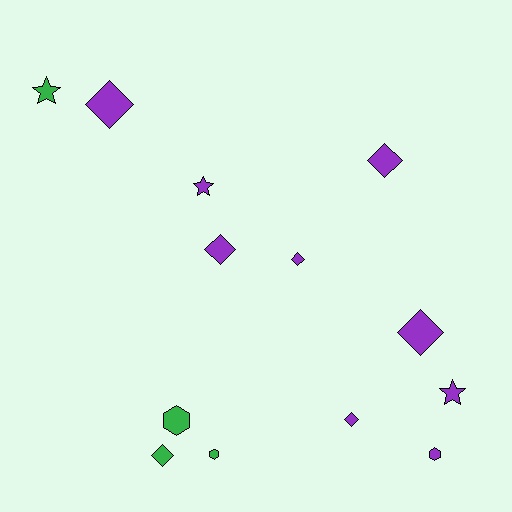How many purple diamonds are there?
There are 6 purple diamonds.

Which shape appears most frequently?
Diamond, with 7 objects.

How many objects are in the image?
There are 13 objects.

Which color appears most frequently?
Purple, with 9 objects.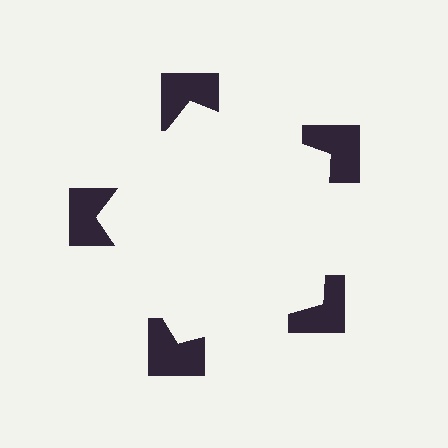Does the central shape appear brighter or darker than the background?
It typically appears slightly brighter than the background, even though no actual brightness change is drawn.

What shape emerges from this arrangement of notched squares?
An illusory pentagon — its edges are inferred from the aligned wedge cuts in the notched squares, not physically drawn.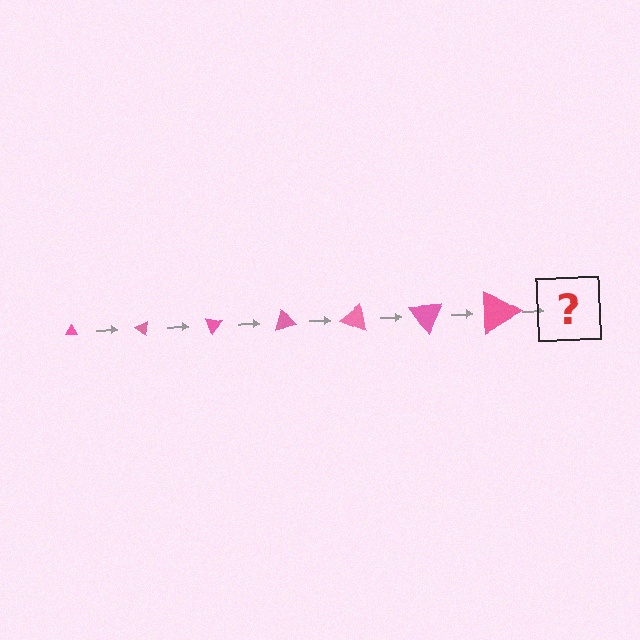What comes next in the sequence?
The next element should be a triangle, larger than the previous one and rotated 245 degrees from the start.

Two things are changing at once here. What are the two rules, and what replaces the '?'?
The two rules are that the triangle grows larger each step and it rotates 35 degrees each step. The '?' should be a triangle, larger than the previous one and rotated 245 degrees from the start.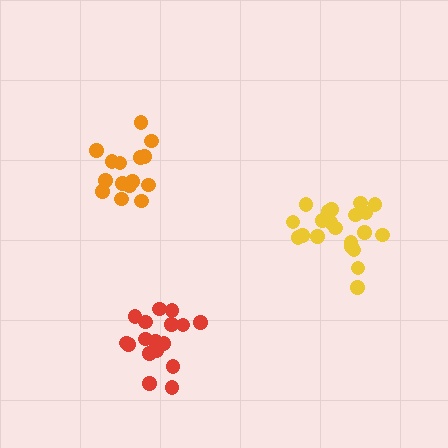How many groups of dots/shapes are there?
There are 3 groups.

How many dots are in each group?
Group 1: 17 dots, Group 2: 15 dots, Group 3: 21 dots (53 total).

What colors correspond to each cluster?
The clusters are colored: red, orange, yellow.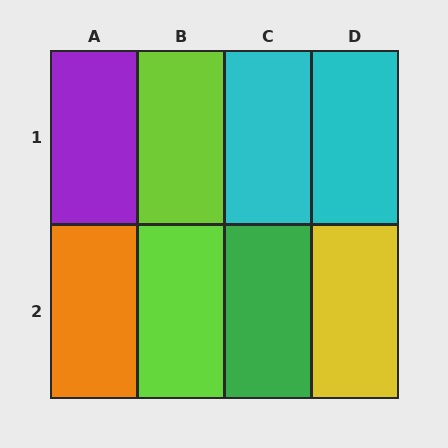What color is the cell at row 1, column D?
Cyan.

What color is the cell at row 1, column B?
Lime.